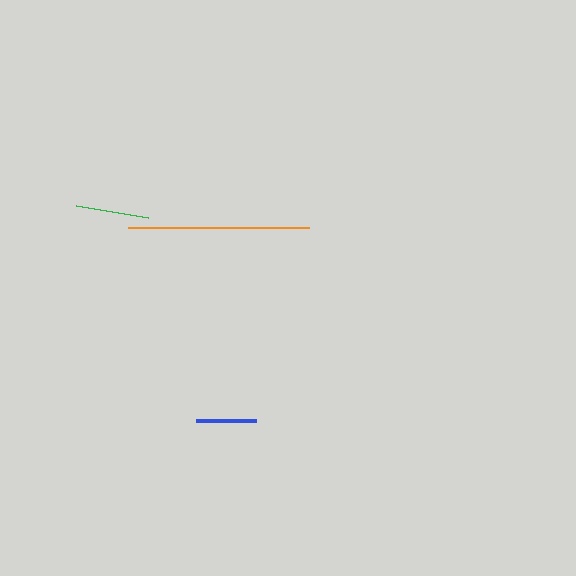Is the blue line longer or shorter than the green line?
The green line is longer than the blue line.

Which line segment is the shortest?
The blue line is the shortest at approximately 60 pixels.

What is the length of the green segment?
The green segment is approximately 73 pixels long.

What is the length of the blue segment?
The blue segment is approximately 60 pixels long.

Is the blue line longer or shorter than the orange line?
The orange line is longer than the blue line.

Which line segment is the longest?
The orange line is the longest at approximately 181 pixels.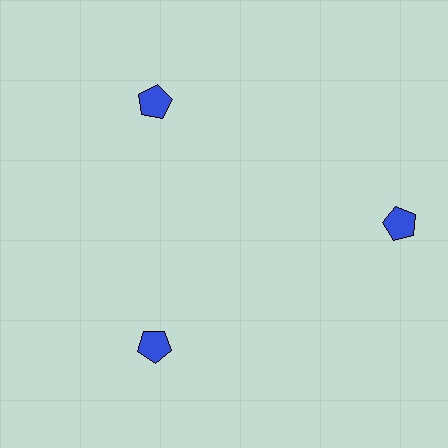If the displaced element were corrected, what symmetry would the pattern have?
It would have 3-fold rotational symmetry — the pattern would map onto itself every 120 degrees.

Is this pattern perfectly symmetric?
No. The 3 blue pentagons are arranged in a ring, but one element near the 3 o'clock position is pushed outward from the center, breaking the 3-fold rotational symmetry.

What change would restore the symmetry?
The symmetry would be restored by moving it inward, back onto the ring so that all 3 pentagons sit at equal angles and equal distance from the center.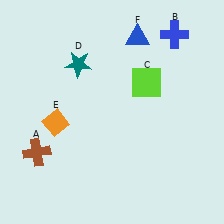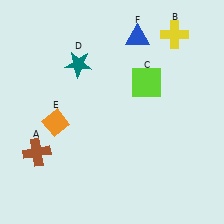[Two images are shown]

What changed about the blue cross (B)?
In Image 1, B is blue. In Image 2, it changed to yellow.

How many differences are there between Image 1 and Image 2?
There is 1 difference between the two images.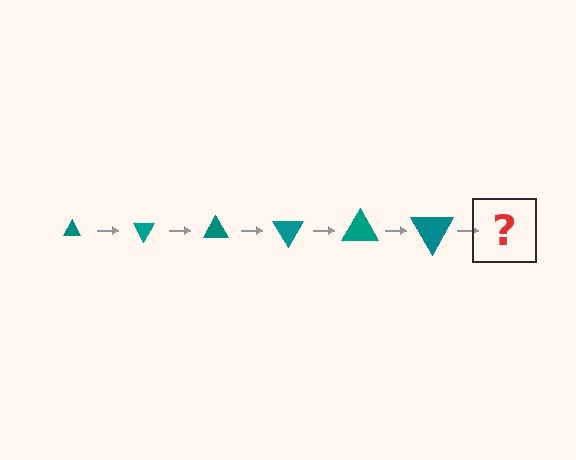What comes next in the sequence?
The next element should be a triangle, larger than the previous one and rotated 360 degrees from the start.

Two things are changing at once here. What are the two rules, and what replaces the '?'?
The two rules are that the triangle grows larger each step and it rotates 60 degrees each step. The '?' should be a triangle, larger than the previous one and rotated 360 degrees from the start.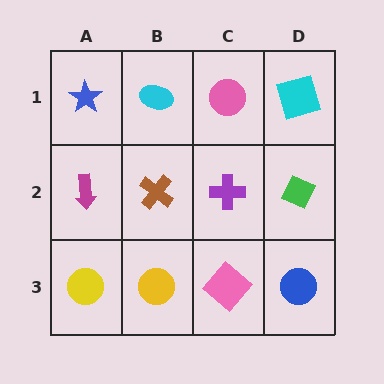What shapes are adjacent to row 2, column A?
A blue star (row 1, column A), a yellow circle (row 3, column A), a brown cross (row 2, column B).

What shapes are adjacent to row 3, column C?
A purple cross (row 2, column C), a yellow circle (row 3, column B), a blue circle (row 3, column D).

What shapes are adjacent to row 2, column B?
A cyan ellipse (row 1, column B), a yellow circle (row 3, column B), a magenta arrow (row 2, column A), a purple cross (row 2, column C).